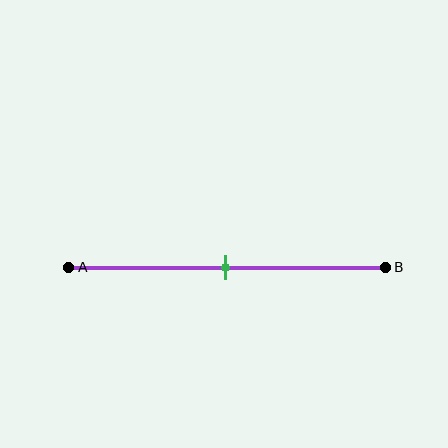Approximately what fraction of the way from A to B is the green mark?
The green mark is approximately 50% of the way from A to B.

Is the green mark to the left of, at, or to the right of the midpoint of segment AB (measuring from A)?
The green mark is approximately at the midpoint of segment AB.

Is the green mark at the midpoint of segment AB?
Yes, the mark is approximately at the midpoint.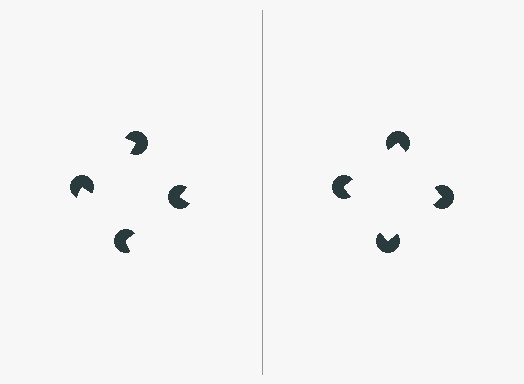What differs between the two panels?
The pac-man discs are positioned identically on both sides; only the wedge orientations differ. On the right they align to a square; on the left they are misaligned.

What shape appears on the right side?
An illusory square.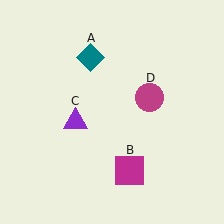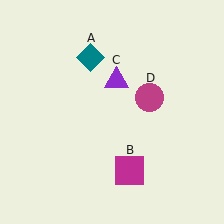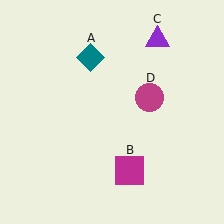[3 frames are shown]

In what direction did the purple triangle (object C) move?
The purple triangle (object C) moved up and to the right.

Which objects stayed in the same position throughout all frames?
Teal diamond (object A) and magenta square (object B) and magenta circle (object D) remained stationary.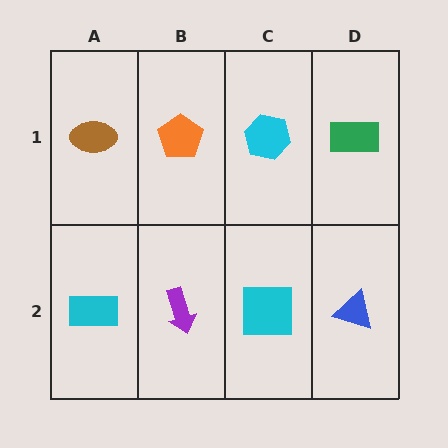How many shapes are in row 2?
4 shapes.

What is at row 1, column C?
A cyan hexagon.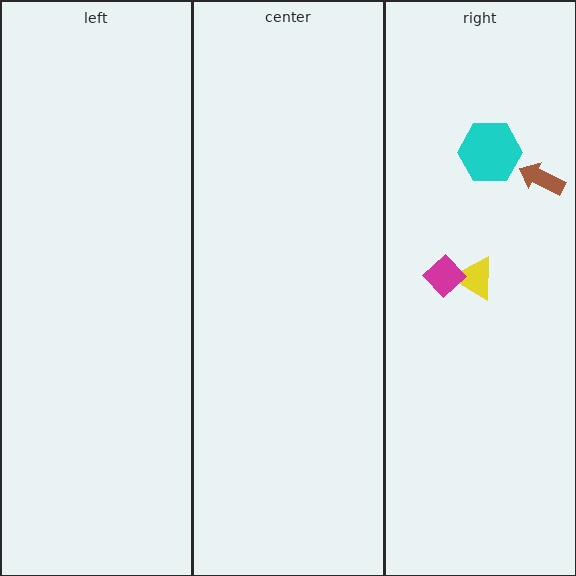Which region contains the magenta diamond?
The right region.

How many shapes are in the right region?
4.